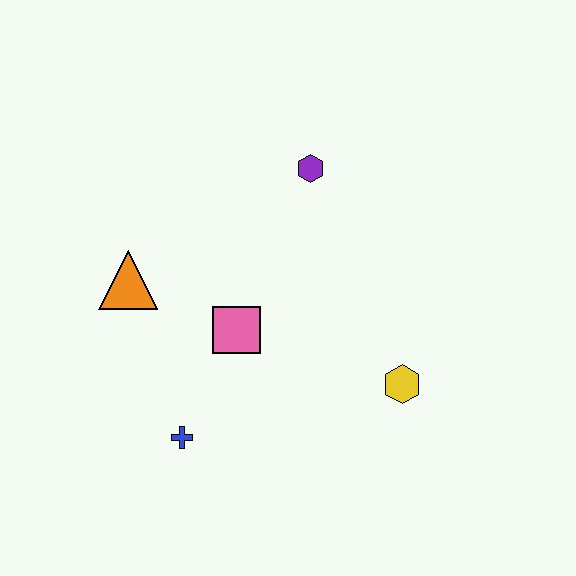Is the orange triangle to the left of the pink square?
Yes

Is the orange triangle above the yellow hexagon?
Yes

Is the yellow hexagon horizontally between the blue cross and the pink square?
No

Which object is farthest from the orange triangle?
The yellow hexagon is farthest from the orange triangle.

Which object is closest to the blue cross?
The pink square is closest to the blue cross.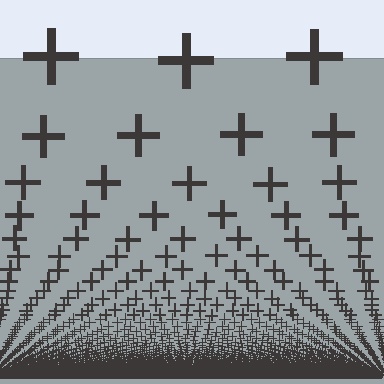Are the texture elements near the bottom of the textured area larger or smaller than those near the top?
Smaller. The gradient is inverted — elements near the bottom are smaller and denser.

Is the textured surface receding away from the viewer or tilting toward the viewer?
The surface appears to tilt toward the viewer. Texture elements get larger and sparser toward the top.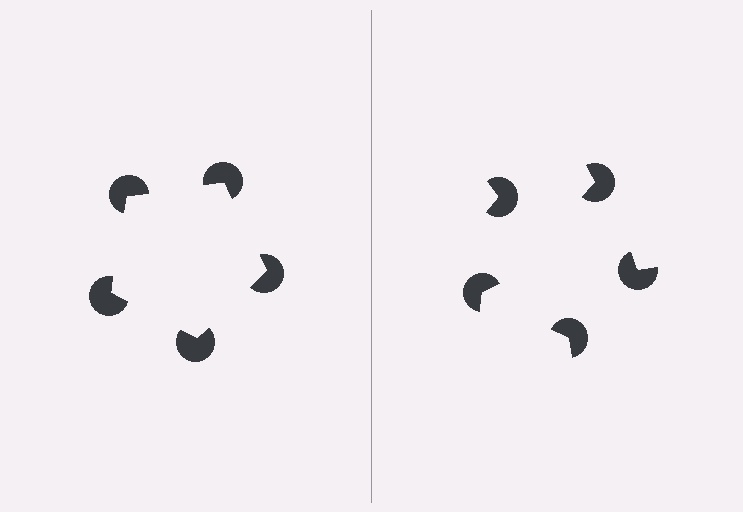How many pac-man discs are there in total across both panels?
10 — 5 on each side.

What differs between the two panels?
The pac-man discs are positioned identically on both sides; only the wedge orientations differ. On the left they align to a pentagon; on the right they are misaligned.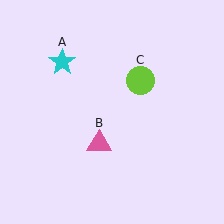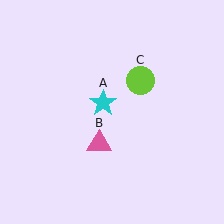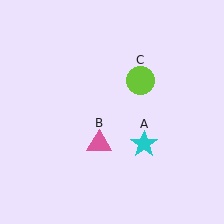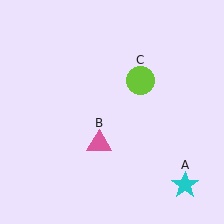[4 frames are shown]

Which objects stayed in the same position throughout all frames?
Pink triangle (object B) and lime circle (object C) remained stationary.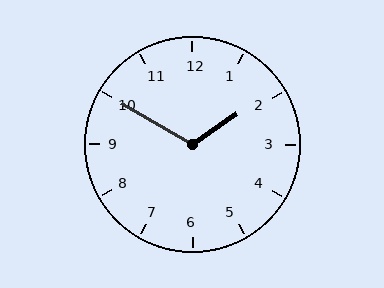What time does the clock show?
1:50.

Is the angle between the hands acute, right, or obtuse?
It is obtuse.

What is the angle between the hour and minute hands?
Approximately 115 degrees.